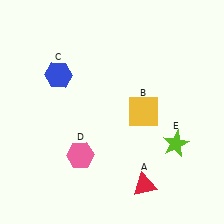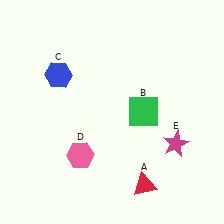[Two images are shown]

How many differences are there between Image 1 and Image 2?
There are 2 differences between the two images.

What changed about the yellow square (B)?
In Image 1, B is yellow. In Image 2, it changed to green.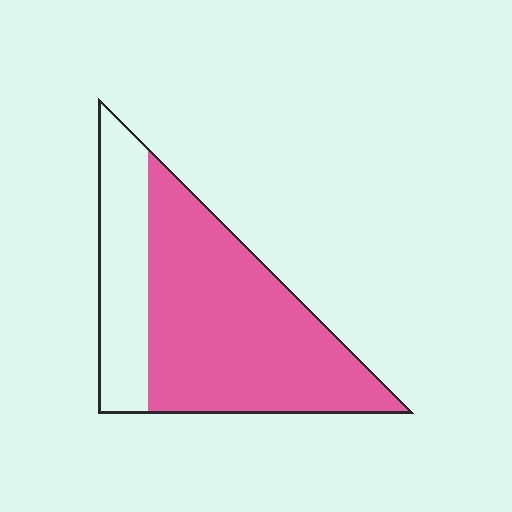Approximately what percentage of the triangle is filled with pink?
Approximately 70%.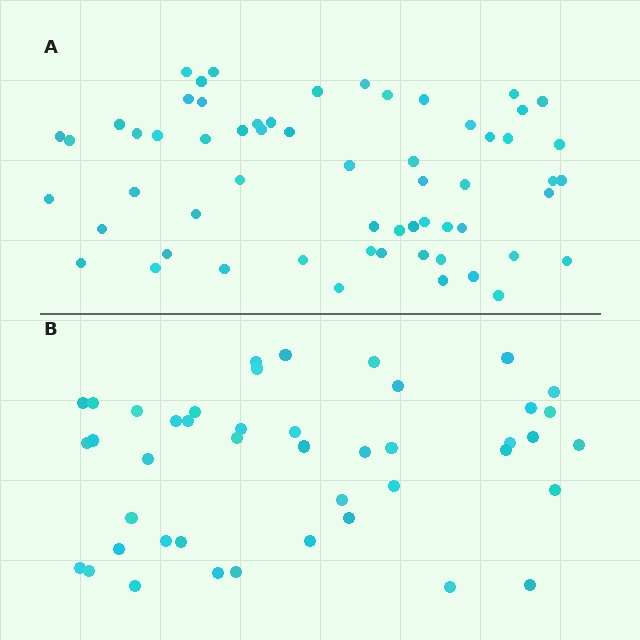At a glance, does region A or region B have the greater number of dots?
Region A (the top region) has more dots.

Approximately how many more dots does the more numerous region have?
Region A has approximately 15 more dots than region B.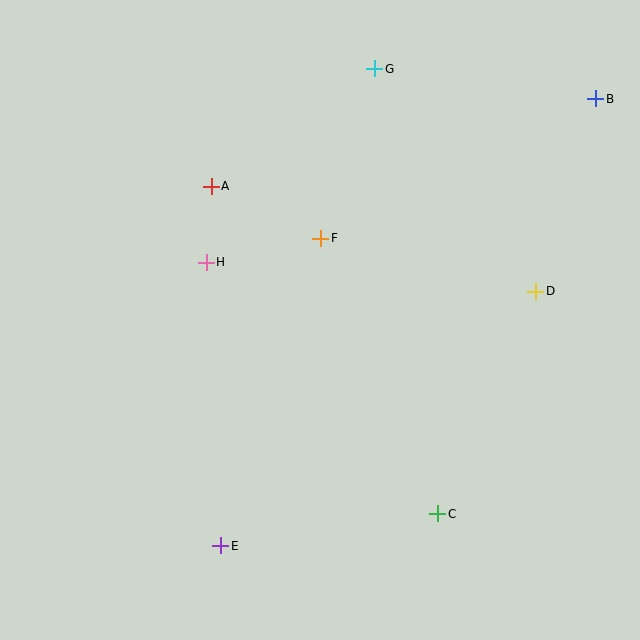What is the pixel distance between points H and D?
The distance between H and D is 331 pixels.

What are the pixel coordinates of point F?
Point F is at (321, 238).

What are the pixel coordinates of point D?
Point D is at (536, 291).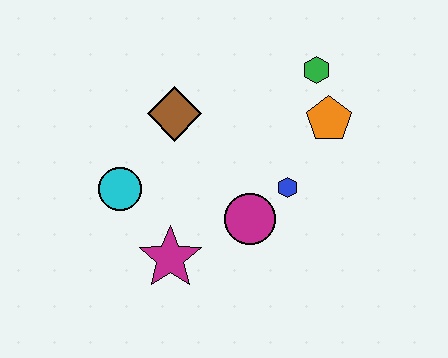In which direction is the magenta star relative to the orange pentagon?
The magenta star is to the left of the orange pentagon.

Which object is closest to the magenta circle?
The blue hexagon is closest to the magenta circle.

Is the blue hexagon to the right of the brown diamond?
Yes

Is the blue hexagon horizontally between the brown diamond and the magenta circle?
No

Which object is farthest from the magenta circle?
The green hexagon is farthest from the magenta circle.